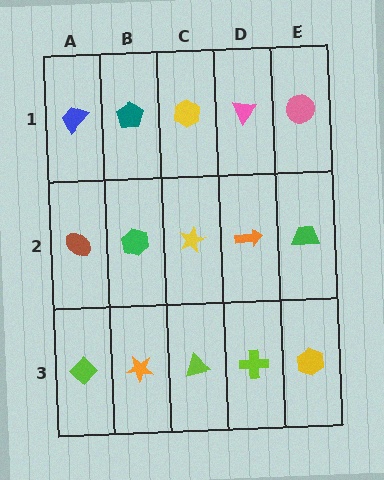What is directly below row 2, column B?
An orange star.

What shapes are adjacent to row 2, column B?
A teal pentagon (row 1, column B), an orange star (row 3, column B), a brown ellipse (row 2, column A), a yellow star (row 2, column C).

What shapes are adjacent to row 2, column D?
A pink triangle (row 1, column D), a lime cross (row 3, column D), a yellow star (row 2, column C), a green trapezoid (row 2, column E).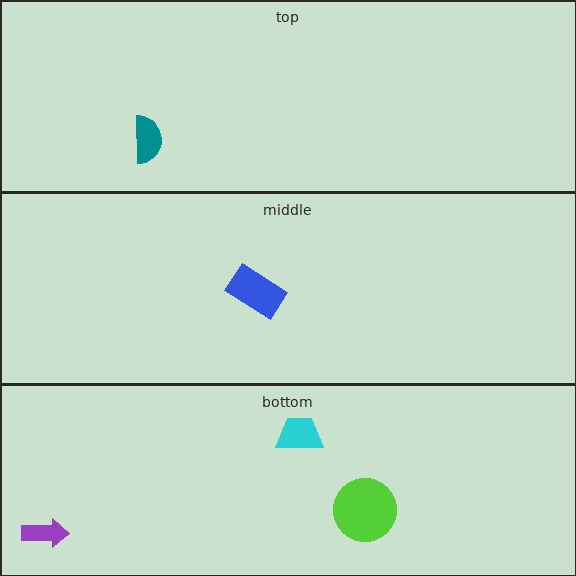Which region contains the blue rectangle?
The middle region.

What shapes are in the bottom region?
The lime circle, the purple arrow, the cyan trapezoid.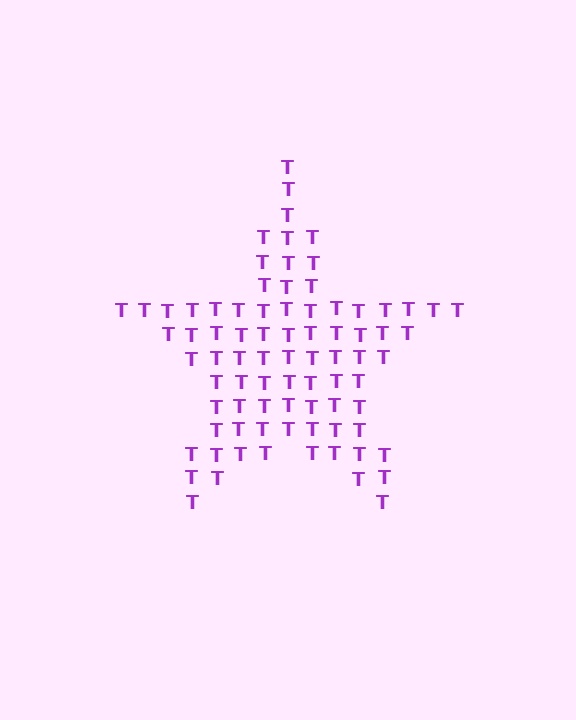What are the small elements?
The small elements are letter T's.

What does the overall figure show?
The overall figure shows a star.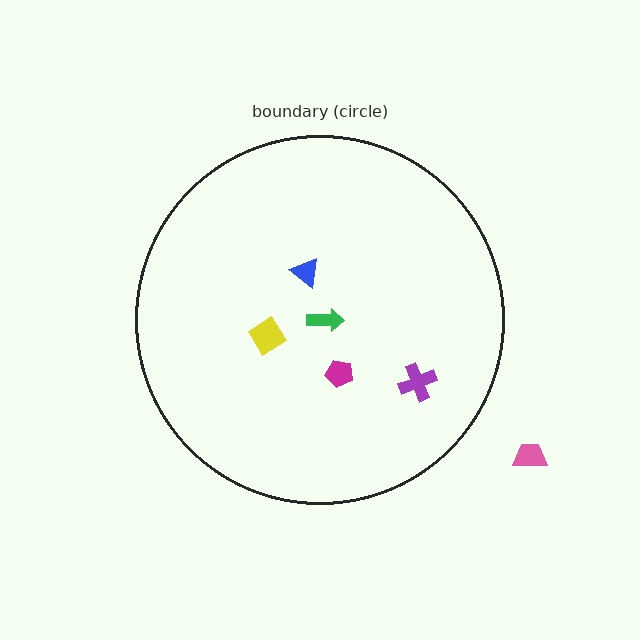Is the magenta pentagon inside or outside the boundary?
Inside.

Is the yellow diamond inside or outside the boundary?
Inside.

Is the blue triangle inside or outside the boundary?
Inside.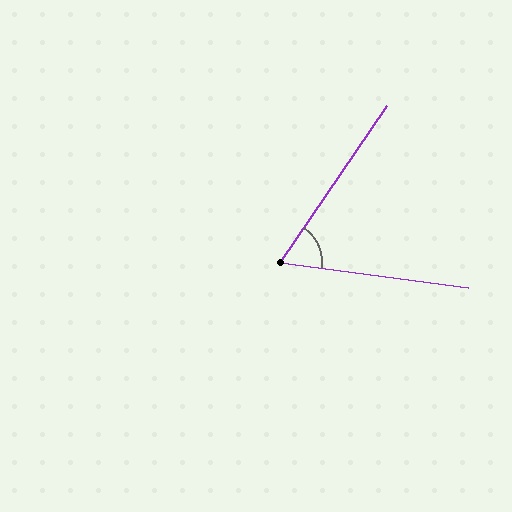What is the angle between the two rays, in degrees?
Approximately 63 degrees.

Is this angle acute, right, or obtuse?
It is acute.